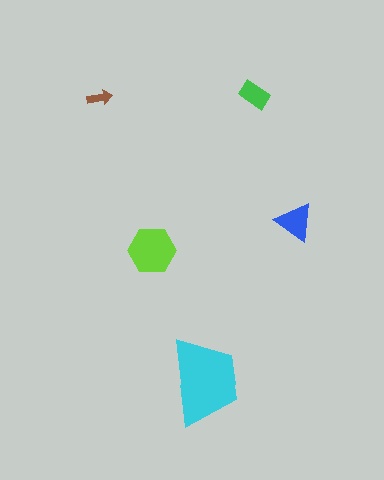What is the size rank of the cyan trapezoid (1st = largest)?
1st.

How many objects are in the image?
There are 5 objects in the image.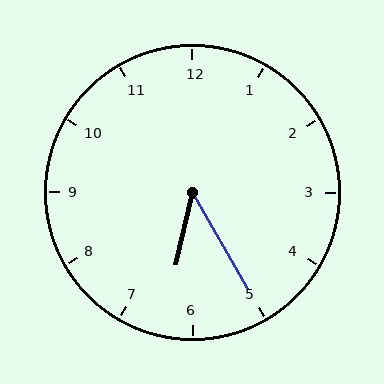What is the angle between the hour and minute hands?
Approximately 42 degrees.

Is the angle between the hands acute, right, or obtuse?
It is acute.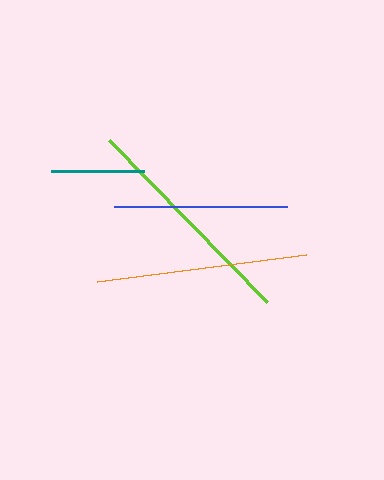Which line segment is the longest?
The lime line is the longest at approximately 226 pixels.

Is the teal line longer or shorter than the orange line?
The orange line is longer than the teal line.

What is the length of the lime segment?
The lime segment is approximately 226 pixels long.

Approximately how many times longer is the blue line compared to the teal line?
The blue line is approximately 1.9 times the length of the teal line.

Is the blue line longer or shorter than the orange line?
The orange line is longer than the blue line.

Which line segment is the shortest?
The teal line is the shortest at approximately 93 pixels.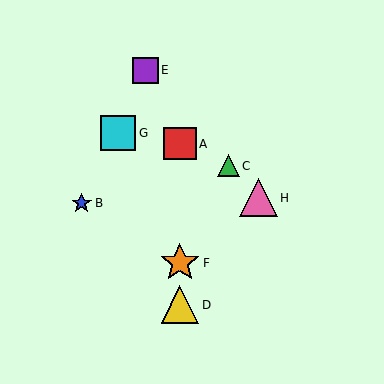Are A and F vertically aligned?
Yes, both are at x≈180.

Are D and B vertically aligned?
No, D is at x≈180 and B is at x≈82.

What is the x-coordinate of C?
Object C is at x≈228.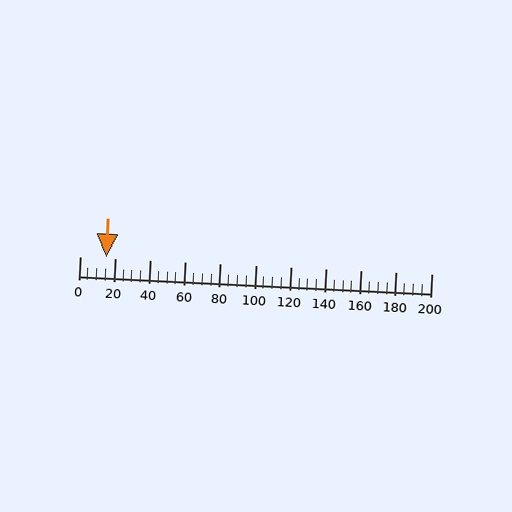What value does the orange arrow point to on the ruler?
The orange arrow points to approximately 15.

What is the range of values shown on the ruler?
The ruler shows values from 0 to 200.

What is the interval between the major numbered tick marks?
The major tick marks are spaced 20 units apart.